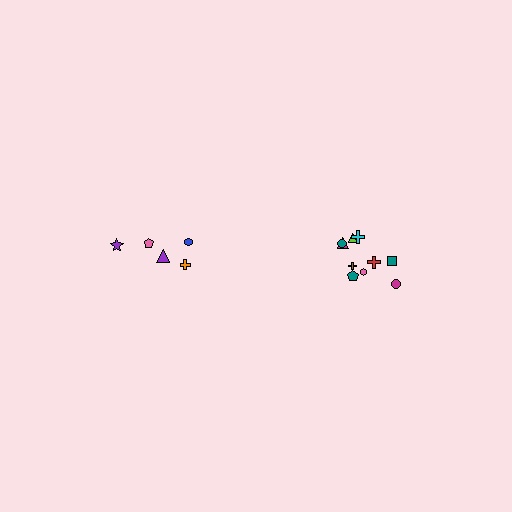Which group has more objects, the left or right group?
The right group.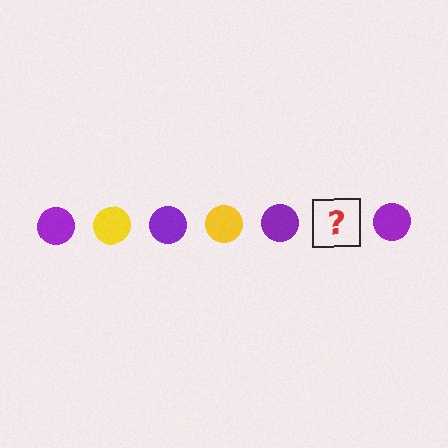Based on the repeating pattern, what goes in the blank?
The blank should be a yellow circle.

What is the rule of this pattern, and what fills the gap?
The rule is that the pattern cycles through purple, yellow circles. The gap should be filled with a yellow circle.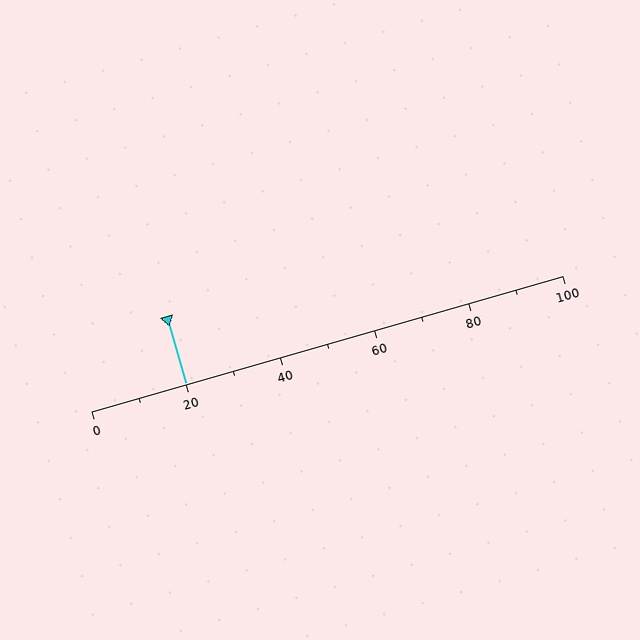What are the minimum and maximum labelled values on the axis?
The axis runs from 0 to 100.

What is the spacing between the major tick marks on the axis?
The major ticks are spaced 20 apart.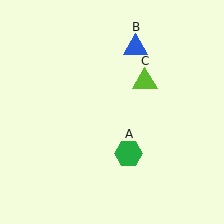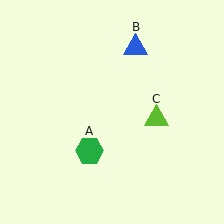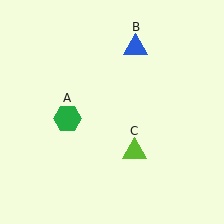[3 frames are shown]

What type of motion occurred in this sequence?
The green hexagon (object A), lime triangle (object C) rotated clockwise around the center of the scene.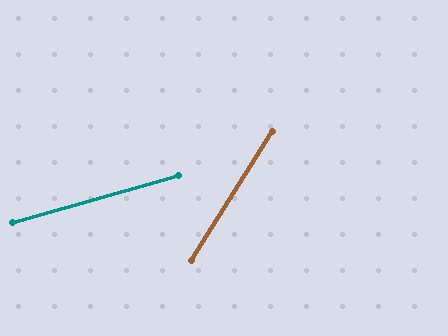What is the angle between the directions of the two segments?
Approximately 42 degrees.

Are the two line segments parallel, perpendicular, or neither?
Neither parallel nor perpendicular — they differ by about 42°.